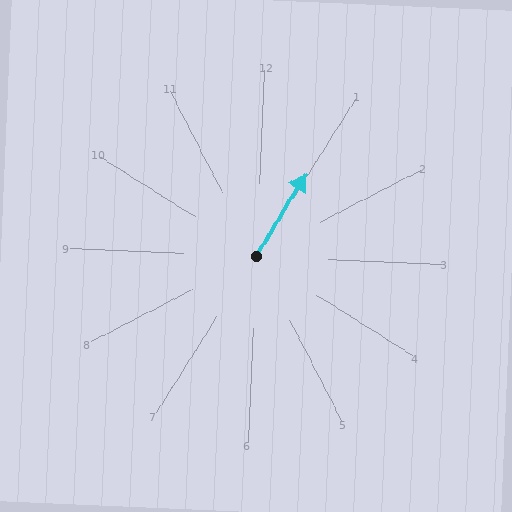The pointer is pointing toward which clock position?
Roughly 1 o'clock.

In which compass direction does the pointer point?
Northeast.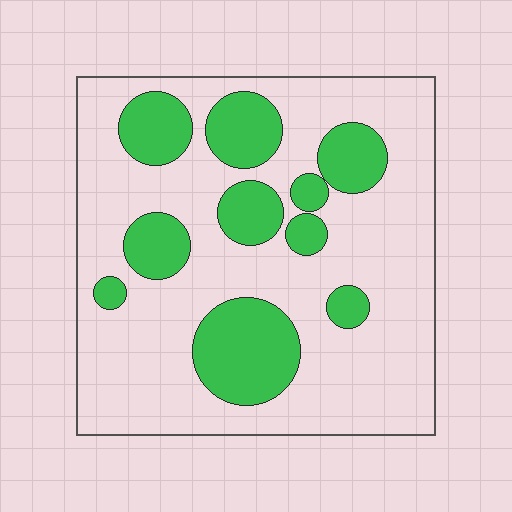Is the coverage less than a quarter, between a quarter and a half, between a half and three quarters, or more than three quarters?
Between a quarter and a half.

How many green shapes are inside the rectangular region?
10.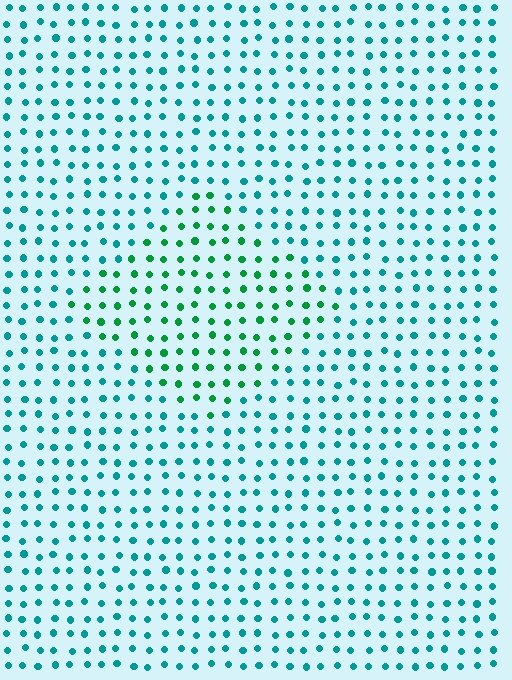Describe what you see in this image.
The image is filled with small teal elements in a uniform arrangement. A diamond-shaped region is visible where the elements are tinted to a slightly different hue, forming a subtle color boundary.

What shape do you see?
I see a diamond.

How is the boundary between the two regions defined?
The boundary is defined purely by a slight shift in hue (about 38 degrees). Spacing, size, and orientation are identical on both sides.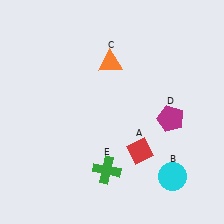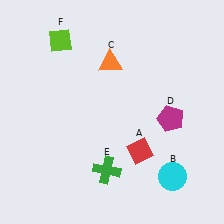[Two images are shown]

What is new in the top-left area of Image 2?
A lime diamond (F) was added in the top-left area of Image 2.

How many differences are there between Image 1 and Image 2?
There is 1 difference between the two images.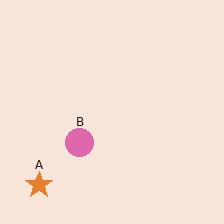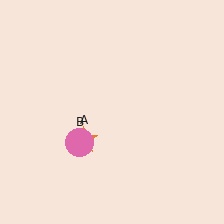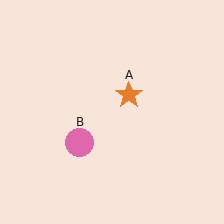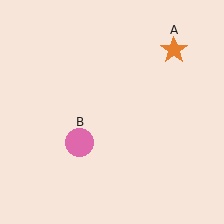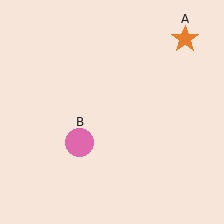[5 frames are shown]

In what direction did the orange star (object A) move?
The orange star (object A) moved up and to the right.